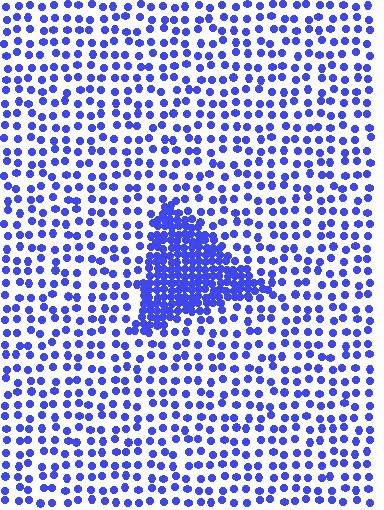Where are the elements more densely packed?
The elements are more densely packed inside the triangle boundary.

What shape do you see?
I see a triangle.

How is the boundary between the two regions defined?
The boundary is defined by a change in element density (approximately 3.0x ratio). All elements are the same color, size, and shape.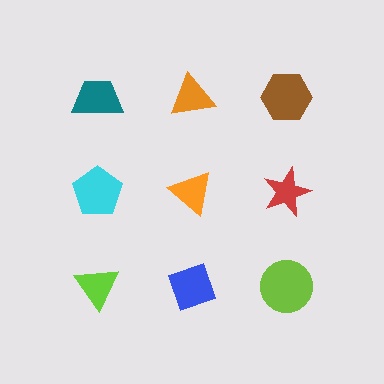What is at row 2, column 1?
A cyan pentagon.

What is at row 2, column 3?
A red star.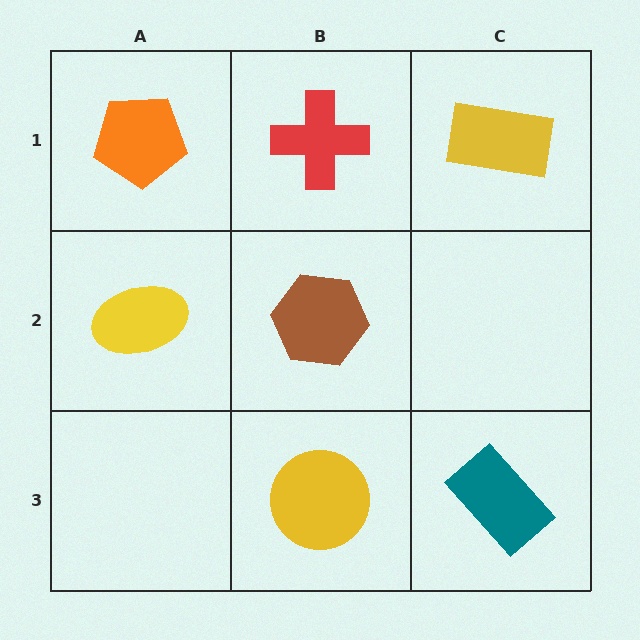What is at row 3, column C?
A teal rectangle.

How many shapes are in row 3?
2 shapes.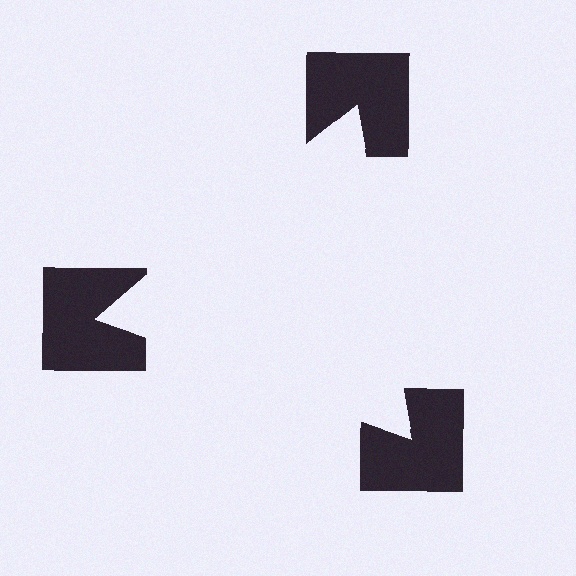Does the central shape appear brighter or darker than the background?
It typically appears slightly brighter than the background, even though no actual brightness change is drawn.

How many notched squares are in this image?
There are 3 — one at each vertex of the illusory triangle.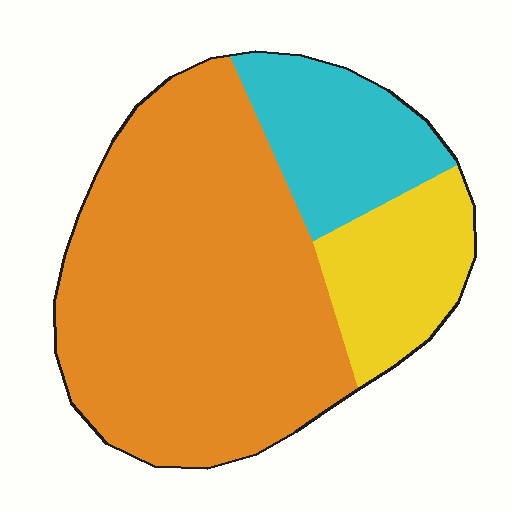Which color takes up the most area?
Orange, at roughly 65%.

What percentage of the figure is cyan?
Cyan takes up less than a quarter of the figure.